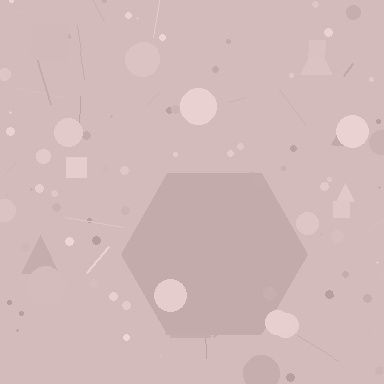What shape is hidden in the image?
A hexagon is hidden in the image.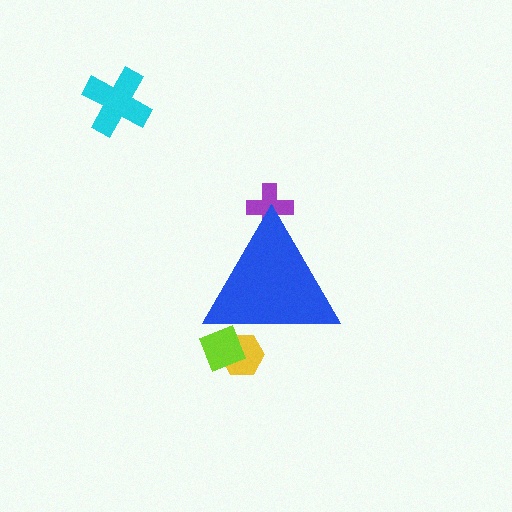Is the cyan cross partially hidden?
No, the cyan cross is fully visible.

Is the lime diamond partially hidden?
Yes, the lime diamond is partially hidden behind the blue triangle.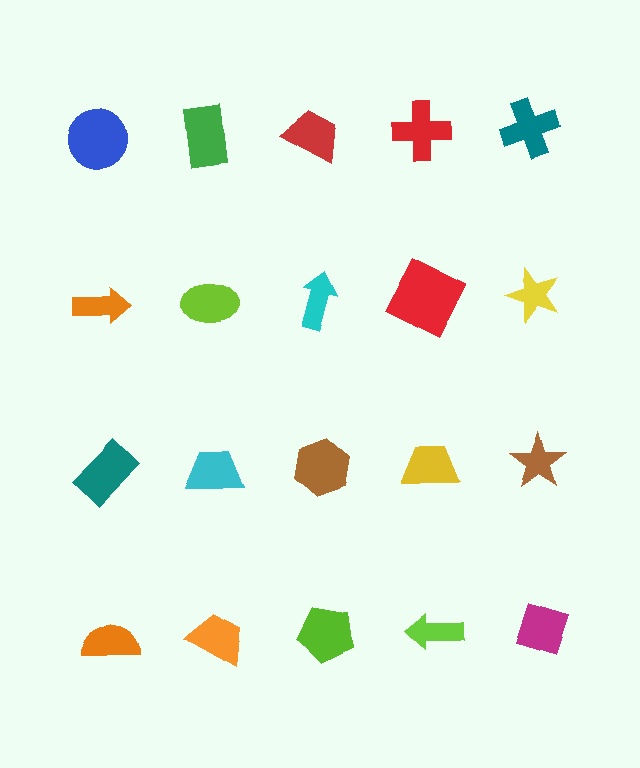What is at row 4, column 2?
An orange trapezoid.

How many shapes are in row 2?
5 shapes.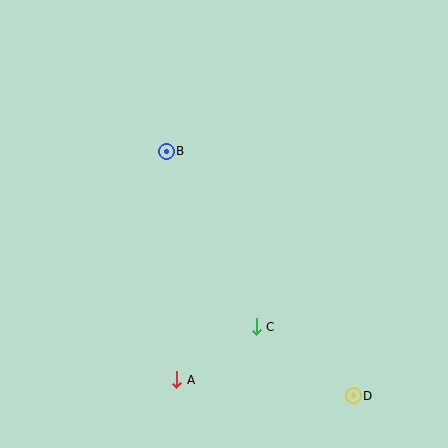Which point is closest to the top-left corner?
Point B is closest to the top-left corner.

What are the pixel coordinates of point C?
Point C is at (256, 327).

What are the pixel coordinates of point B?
Point B is at (166, 151).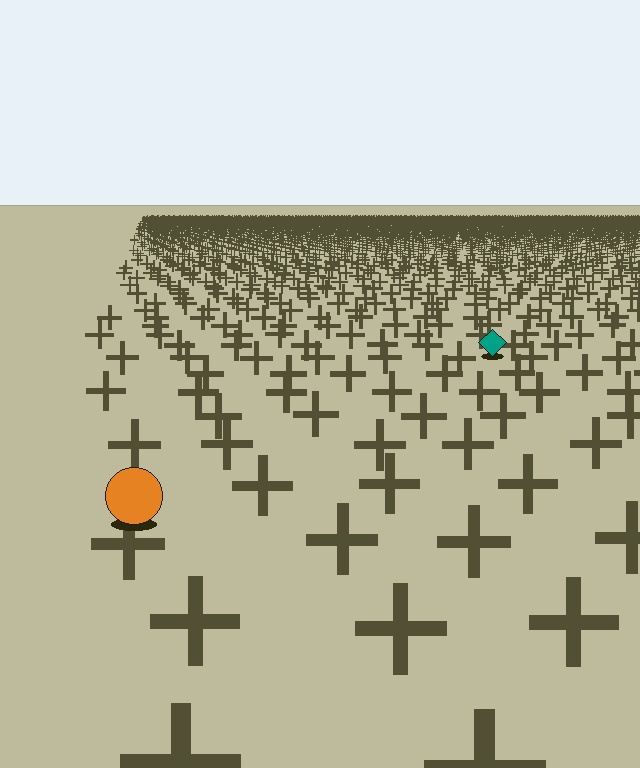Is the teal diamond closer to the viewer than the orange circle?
No. The orange circle is closer — you can tell from the texture gradient: the ground texture is coarser near it.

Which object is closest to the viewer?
The orange circle is closest. The texture marks near it are larger and more spread out.